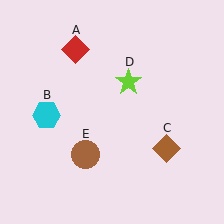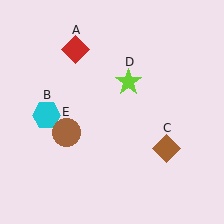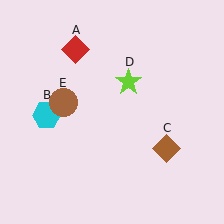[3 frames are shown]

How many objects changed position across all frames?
1 object changed position: brown circle (object E).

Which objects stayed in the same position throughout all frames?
Red diamond (object A) and cyan hexagon (object B) and brown diamond (object C) and lime star (object D) remained stationary.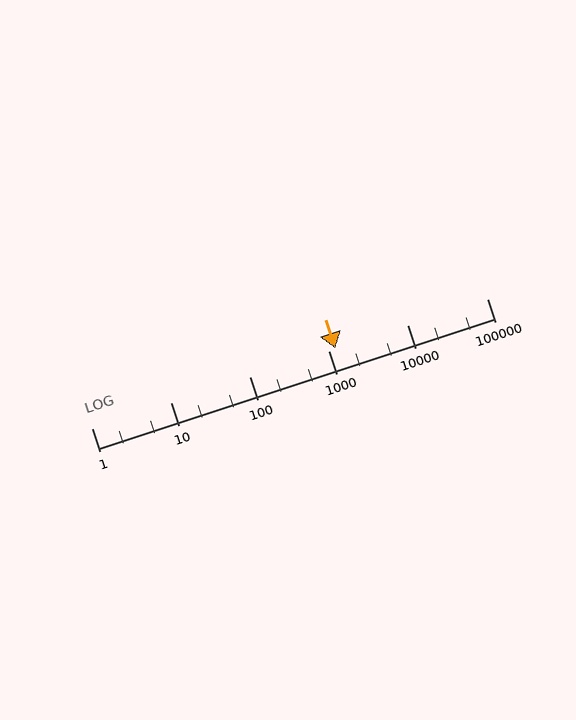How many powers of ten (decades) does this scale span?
The scale spans 5 decades, from 1 to 100000.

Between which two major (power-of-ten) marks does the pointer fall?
The pointer is between 1000 and 10000.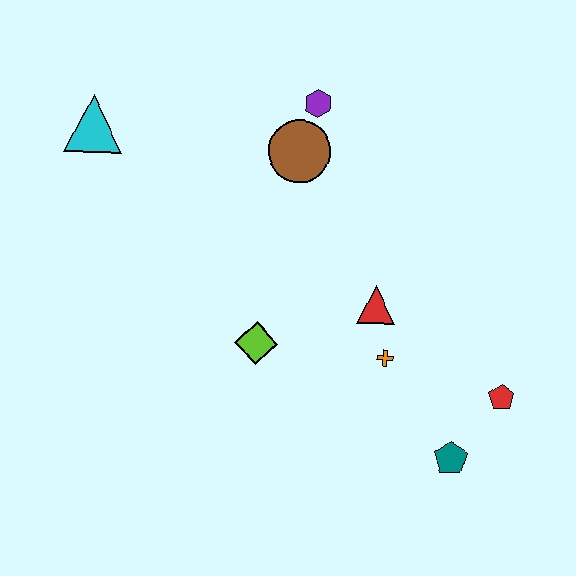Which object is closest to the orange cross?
The red triangle is closest to the orange cross.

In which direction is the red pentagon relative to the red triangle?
The red pentagon is to the right of the red triangle.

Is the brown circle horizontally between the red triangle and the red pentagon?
No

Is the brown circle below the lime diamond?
No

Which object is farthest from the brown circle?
The teal pentagon is farthest from the brown circle.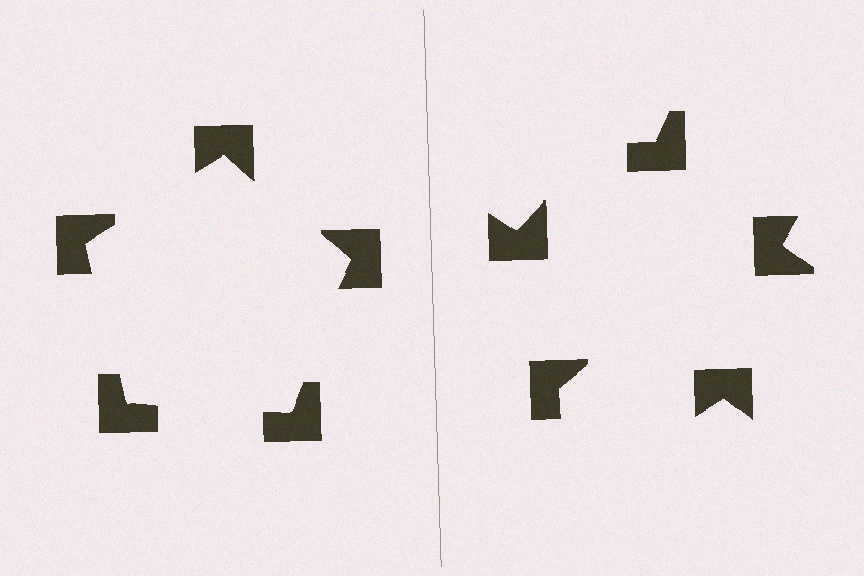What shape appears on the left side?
An illusory pentagon.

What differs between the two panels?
The notched squares are positioned identically on both sides; only the wedge orientations differ. On the left they align to a pentagon; on the right they are misaligned.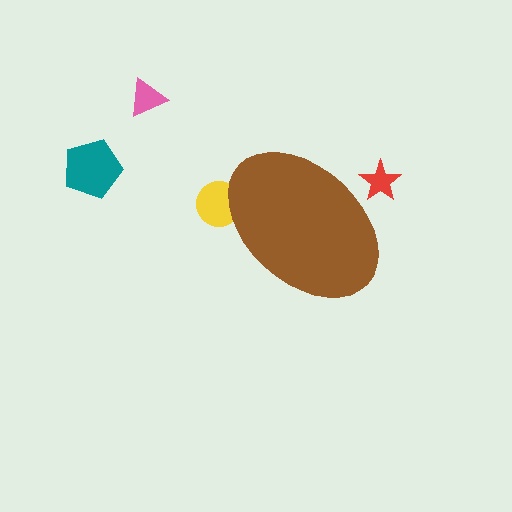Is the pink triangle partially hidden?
No, the pink triangle is fully visible.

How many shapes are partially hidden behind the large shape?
2 shapes are partially hidden.